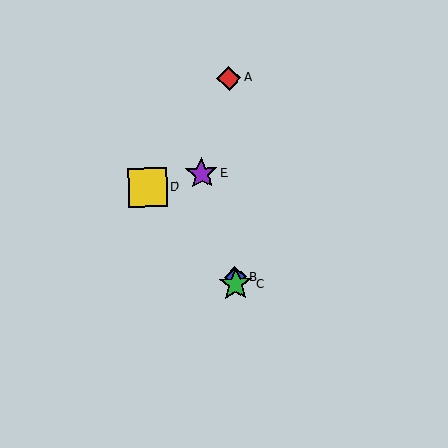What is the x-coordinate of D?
Object D is at x≈147.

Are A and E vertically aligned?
No, A is at x≈229 and E is at x≈202.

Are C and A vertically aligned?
Yes, both are at x≈236.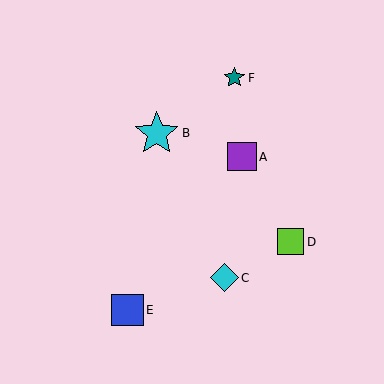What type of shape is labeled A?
Shape A is a purple square.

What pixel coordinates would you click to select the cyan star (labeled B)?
Click at (157, 133) to select the cyan star B.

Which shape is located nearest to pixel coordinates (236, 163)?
The purple square (labeled A) at (242, 157) is nearest to that location.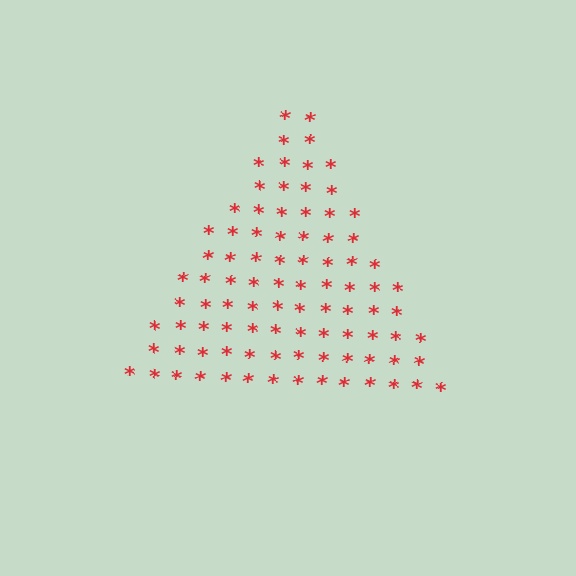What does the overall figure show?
The overall figure shows a triangle.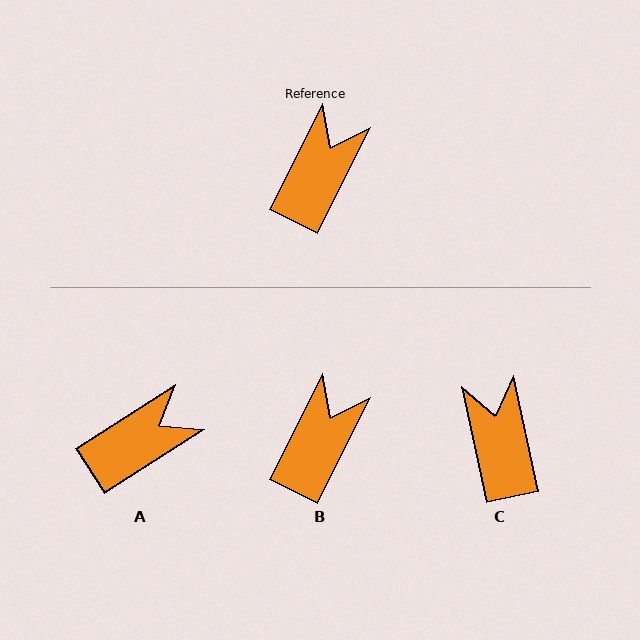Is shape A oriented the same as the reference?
No, it is off by about 31 degrees.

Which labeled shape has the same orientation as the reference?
B.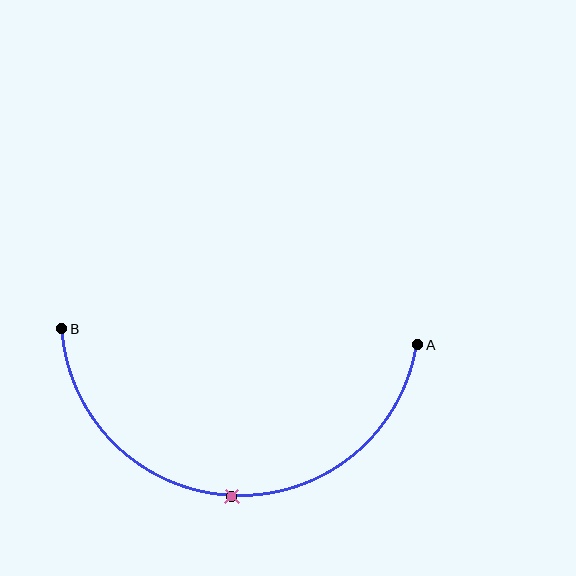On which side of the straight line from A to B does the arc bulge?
The arc bulges below the straight line connecting A and B.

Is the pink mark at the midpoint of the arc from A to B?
Yes. The pink mark lies on the arc at equal arc-length from both A and B — it is the arc midpoint.